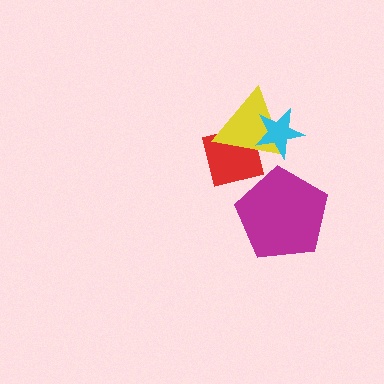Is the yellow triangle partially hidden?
Yes, it is partially covered by another shape.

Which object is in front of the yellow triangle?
The cyan star is in front of the yellow triangle.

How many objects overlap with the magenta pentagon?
0 objects overlap with the magenta pentagon.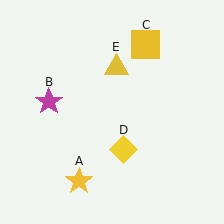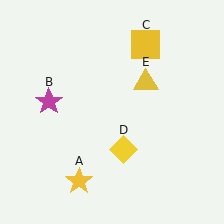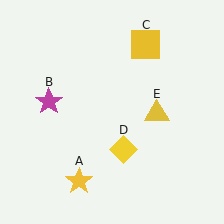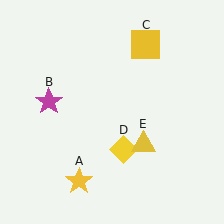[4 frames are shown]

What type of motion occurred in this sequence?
The yellow triangle (object E) rotated clockwise around the center of the scene.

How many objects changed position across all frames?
1 object changed position: yellow triangle (object E).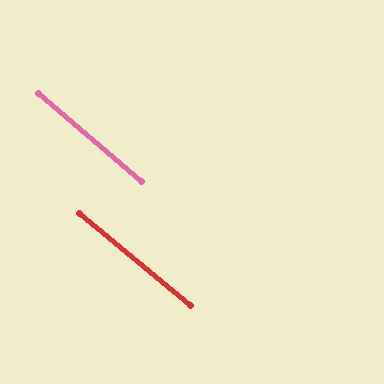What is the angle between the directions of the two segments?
Approximately 1 degree.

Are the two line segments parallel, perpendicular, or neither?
Parallel — their directions differ by only 1.1°.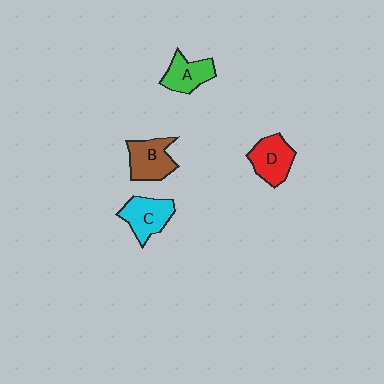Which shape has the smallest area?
Shape A (green).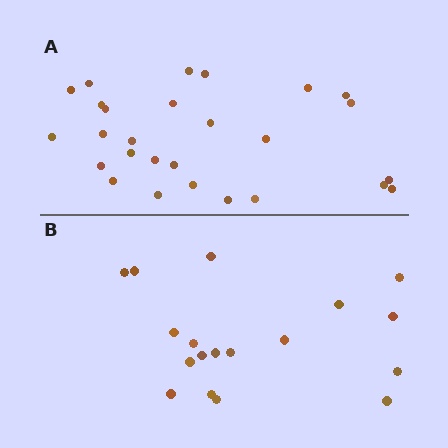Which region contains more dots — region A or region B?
Region A (the top region) has more dots.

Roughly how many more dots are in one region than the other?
Region A has roughly 8 or so more dots than region B.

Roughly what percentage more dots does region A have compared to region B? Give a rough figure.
About 50% more.